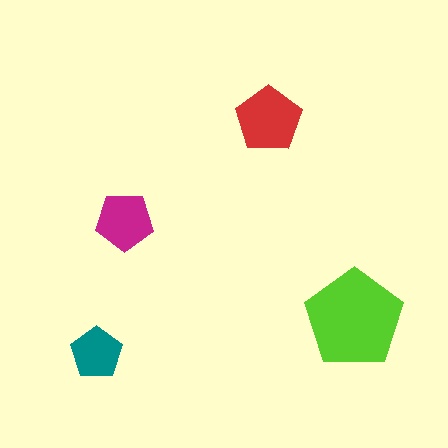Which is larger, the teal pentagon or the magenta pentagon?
The magenta one.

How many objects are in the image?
There are 4 objects in the image.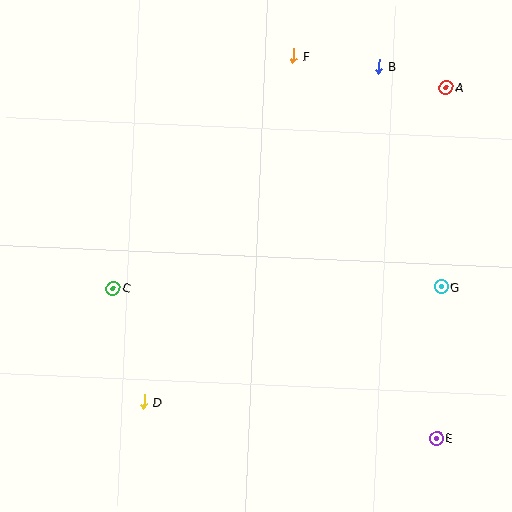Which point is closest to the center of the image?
Point C at (113, 288) is closest to the center.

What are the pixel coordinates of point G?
Point G is at (441, 287).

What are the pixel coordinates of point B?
Point B is at (379, 66).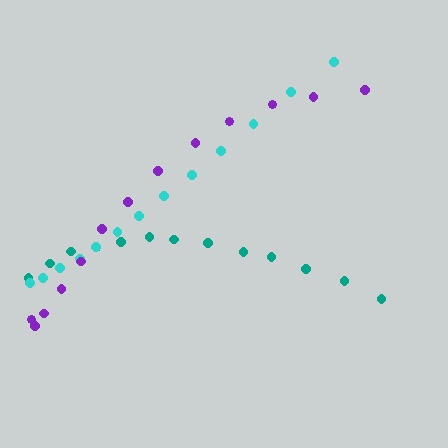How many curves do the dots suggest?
There are 3 distinct paths.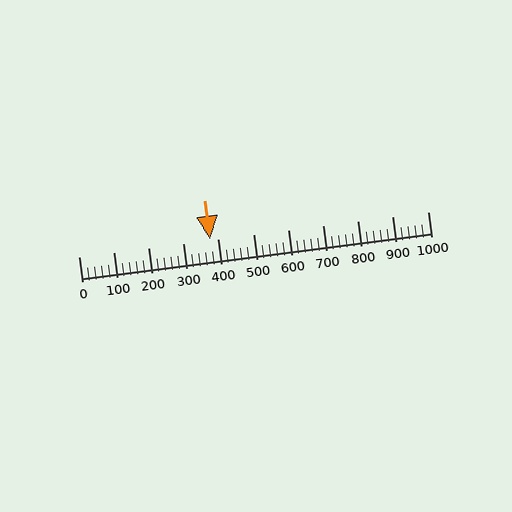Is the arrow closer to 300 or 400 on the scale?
The arrow is closer to 400.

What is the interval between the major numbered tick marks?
The major tick marks are spaced 100 units apart.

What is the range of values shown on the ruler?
The ruler shows values from 0 to 1000.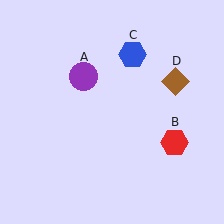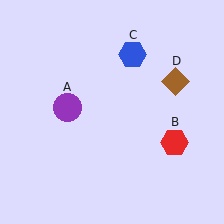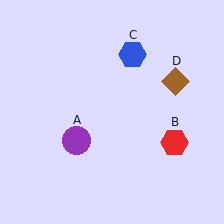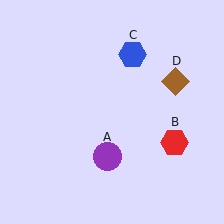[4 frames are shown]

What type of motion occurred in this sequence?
The purple circle (object A) rotated counterclockwise around the center of the scene.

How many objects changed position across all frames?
1 object changed position: purple circle (object A).